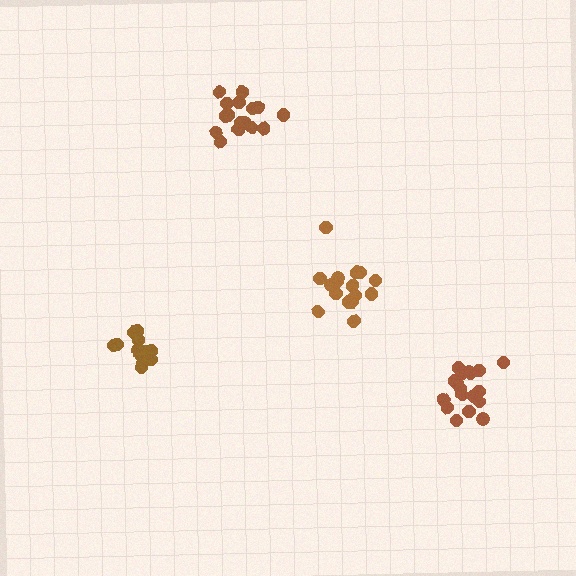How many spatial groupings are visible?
There are 4 spatial groupings.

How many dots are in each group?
Group 1: 19 dots, Group 2: 18 dots, Group 3: 18 dots, Group 4: 13 dots (68 total).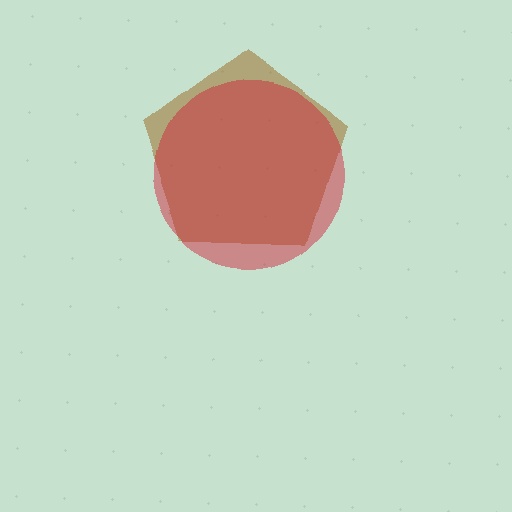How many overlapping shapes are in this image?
There are 2 overlapping shapes in the image.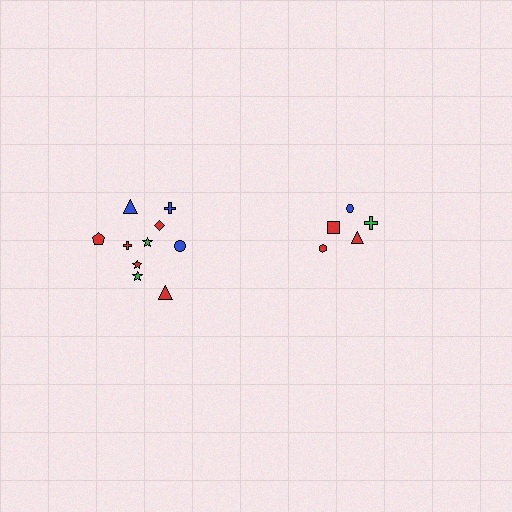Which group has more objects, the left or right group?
The left group.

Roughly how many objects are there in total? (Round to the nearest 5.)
Roughly 15 objects in total.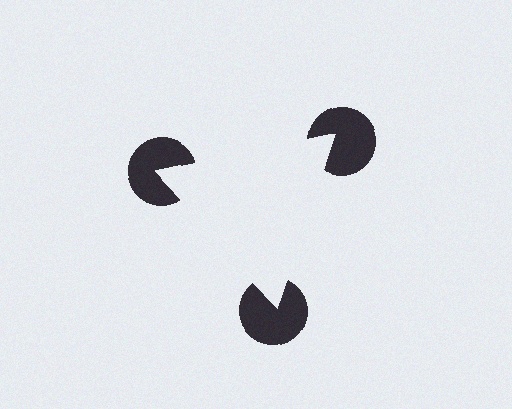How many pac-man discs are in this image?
There are 3 — one at each vertex of the illusory triangle.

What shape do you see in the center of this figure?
An illusory triangle — its edges are inferred from the aligned wedge cuts in the pac-man discs, not physically drawn.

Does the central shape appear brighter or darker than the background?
It typically appears slightly brighter than the background, even though no actual brightness change is drawn.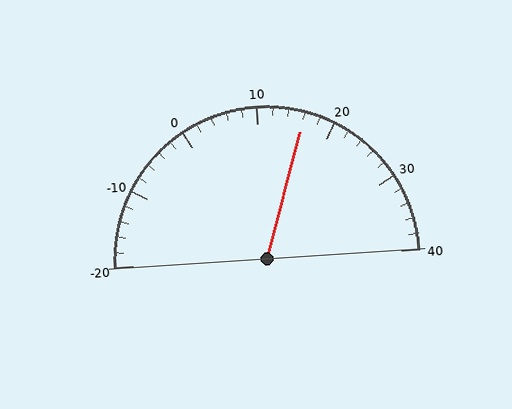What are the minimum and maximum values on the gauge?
The gauge ranges from -20 to 40.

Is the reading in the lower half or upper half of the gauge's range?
The reading is in the upper half of the range (-20 to 40).